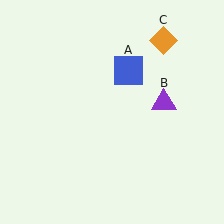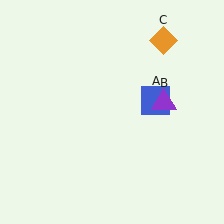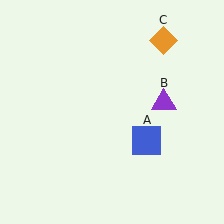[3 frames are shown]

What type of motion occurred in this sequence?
The blue square (object A) rotated clockwise around the center of the scene.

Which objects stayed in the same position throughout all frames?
Purple triangle (object B) and orange diamond (object C) remained stationary.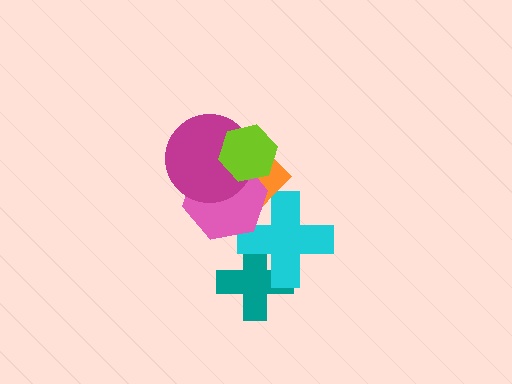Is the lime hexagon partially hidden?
No, no other shape covers it.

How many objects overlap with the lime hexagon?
3 objects overlap with the lime hexagon.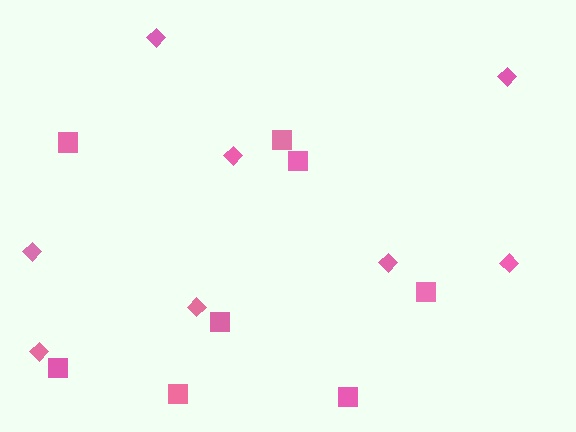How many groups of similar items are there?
There are 2 groups: one group of diamonds (8) and one group of squares (8).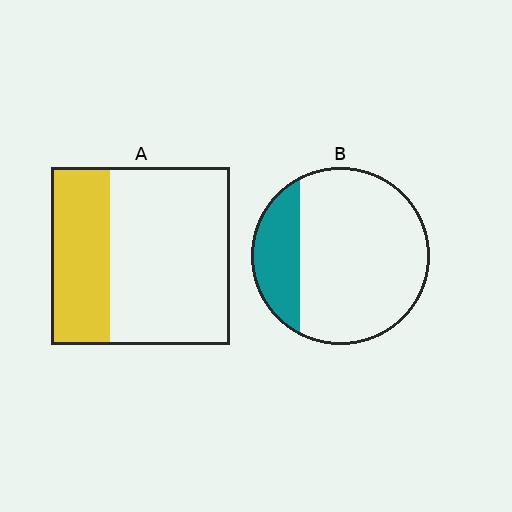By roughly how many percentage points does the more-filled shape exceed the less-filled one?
By roughly 10 percentage points (A over B).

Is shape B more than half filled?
No.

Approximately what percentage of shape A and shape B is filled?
A is approximately 35% and B is approximately 20%.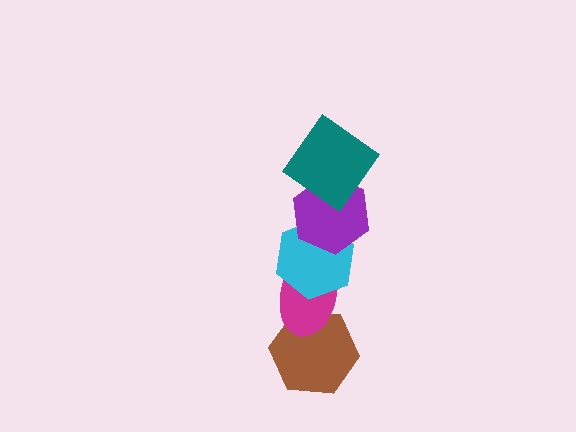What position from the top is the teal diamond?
The teal diamond is 1st from the top.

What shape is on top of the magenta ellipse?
The cyan hexagon is on top of the magenta ellipse.